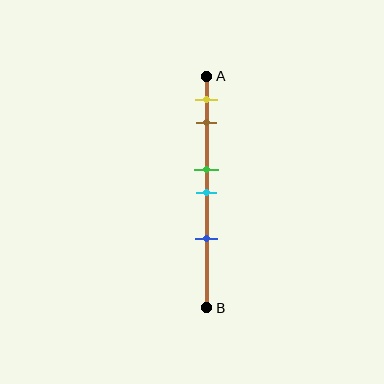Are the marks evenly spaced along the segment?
No, the marks are not evenly spaced.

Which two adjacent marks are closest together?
The green and cyan marks are the closest adjacent pair.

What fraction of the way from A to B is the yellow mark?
The yellow mark is approximately 10% (0.1) of the way from A to B.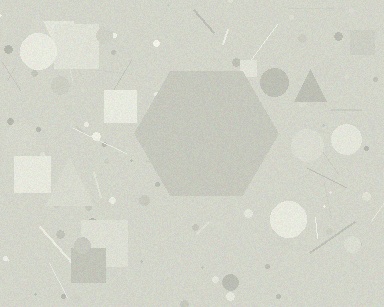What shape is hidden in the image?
A hexagon is hidden in the image.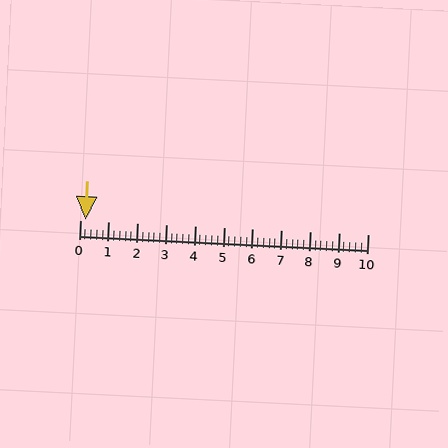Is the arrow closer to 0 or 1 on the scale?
The arrow is closer to 0.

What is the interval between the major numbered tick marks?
The major tick marks are spaced 1 units apart.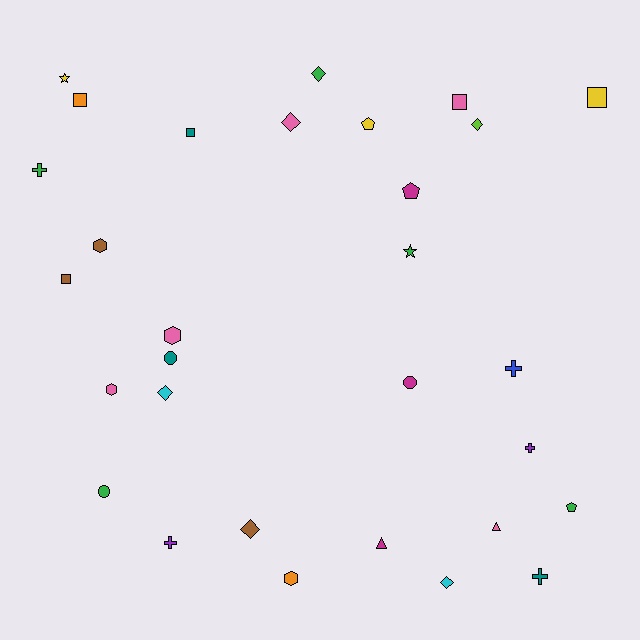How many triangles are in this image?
There are 2 triangles.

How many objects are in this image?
There are 30 objects.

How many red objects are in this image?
There are no red objects.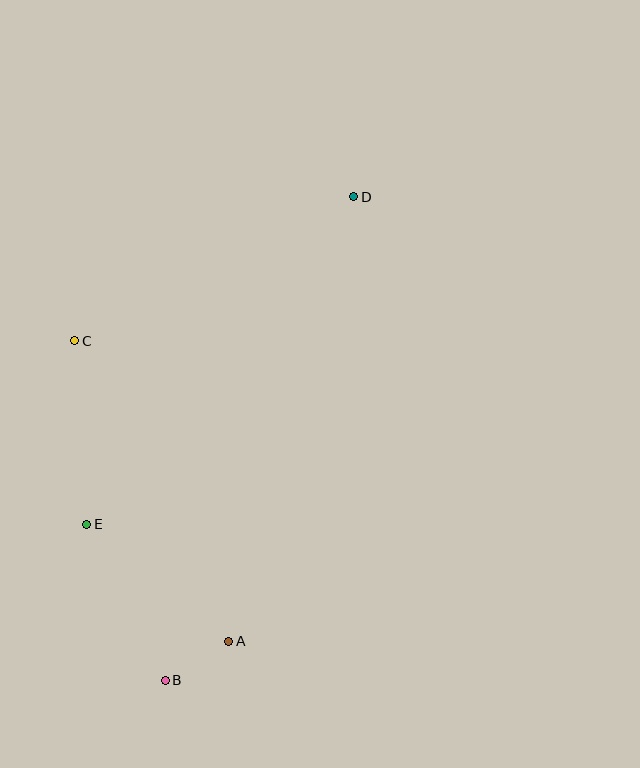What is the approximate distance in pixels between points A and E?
The distance between A and E is approximately 184 pixels.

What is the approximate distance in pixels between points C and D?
The distance between C and D is approximately 314 pixels.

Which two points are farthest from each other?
Points B and D are farthest from each other.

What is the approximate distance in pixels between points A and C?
The distance between A and C is approximately 338 pixels.